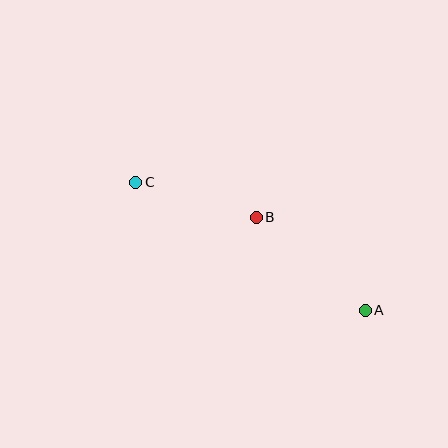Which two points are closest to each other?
Points B and C are closest to each other.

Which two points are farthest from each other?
Points A and C are farthest from each other.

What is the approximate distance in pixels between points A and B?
The distance between A and B is approximately 143 pixels.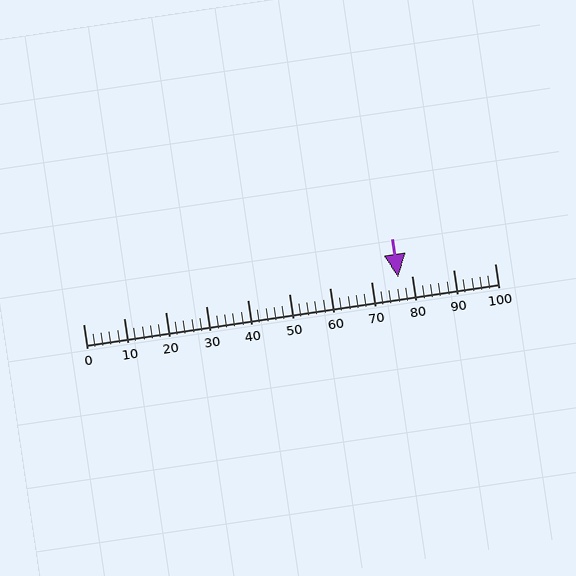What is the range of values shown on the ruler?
The ruler shows values from 0 to 100.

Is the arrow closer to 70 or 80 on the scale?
The arrow is closer to 80.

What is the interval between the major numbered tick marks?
The major tick marks are spaced 10 units apart.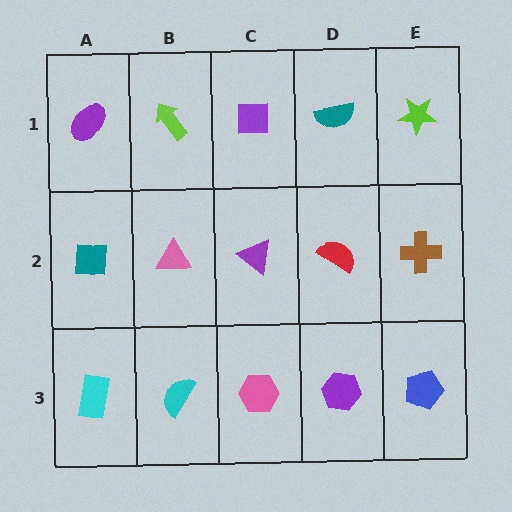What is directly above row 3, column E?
A brown cross.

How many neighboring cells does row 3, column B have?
3.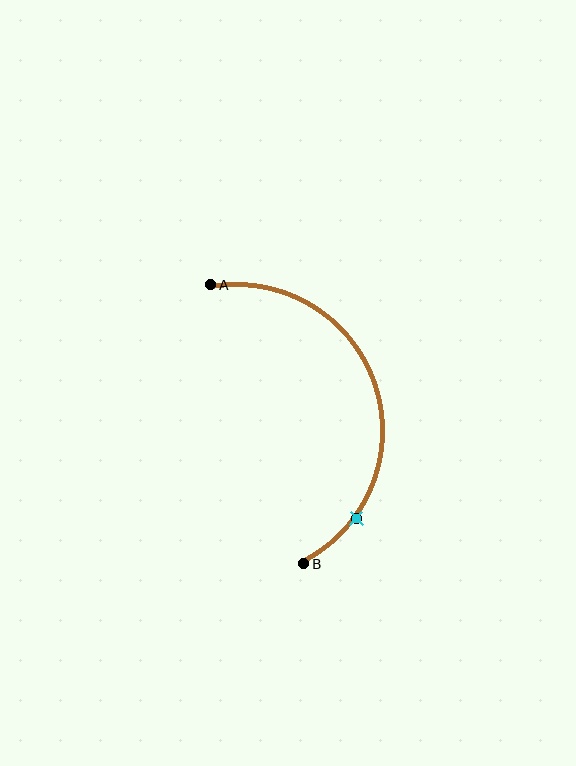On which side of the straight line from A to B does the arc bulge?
The arc bulges to the right of the straight line connecting A and B.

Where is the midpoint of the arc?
The arc midpoint is the point on the curve farthest from the straight line joining A and B. It sits to the right of that line.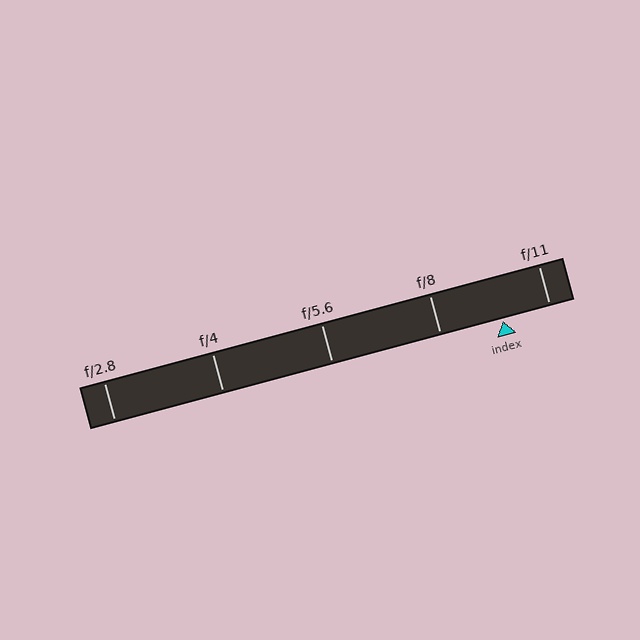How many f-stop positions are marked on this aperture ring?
There are 5 f-stop positions marked.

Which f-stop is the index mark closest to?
The index mark is closest to f/11.